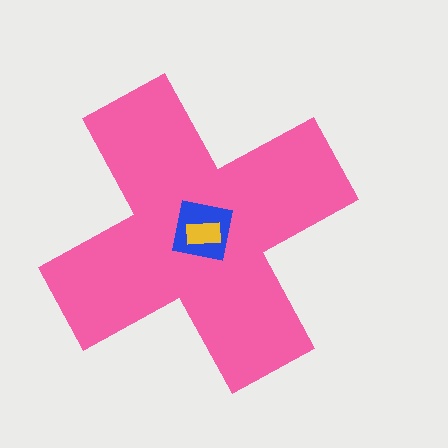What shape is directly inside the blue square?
The yellow rectangle.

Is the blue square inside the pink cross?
Yes.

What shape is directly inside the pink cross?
The blue square.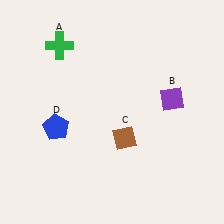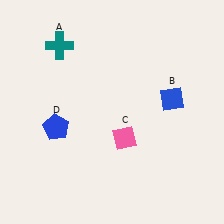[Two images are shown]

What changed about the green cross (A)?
In Image 1, A is green. In Image 2, it changed to teal.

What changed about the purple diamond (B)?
In Image 1, B is purple. In Image 2, it changed to blue.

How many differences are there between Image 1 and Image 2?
There are 3 differences between the two images.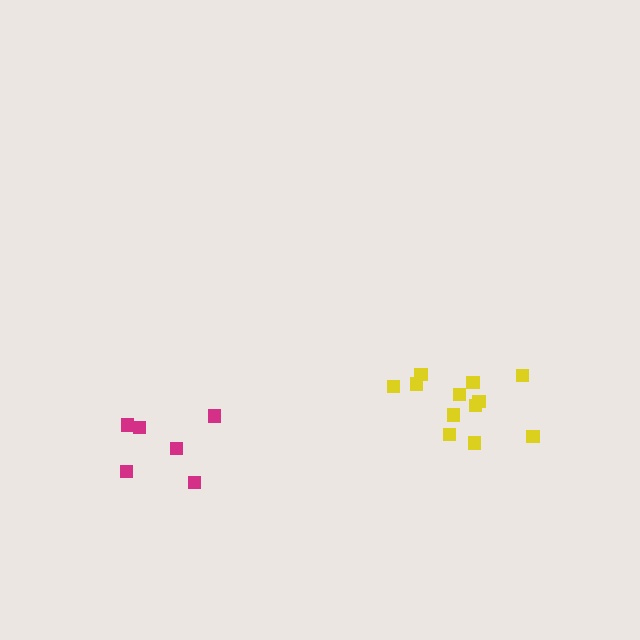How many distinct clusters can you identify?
There are 2 distinct clusters.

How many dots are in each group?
Group 1: 6 dots, Group 2: 12 dots (18 total).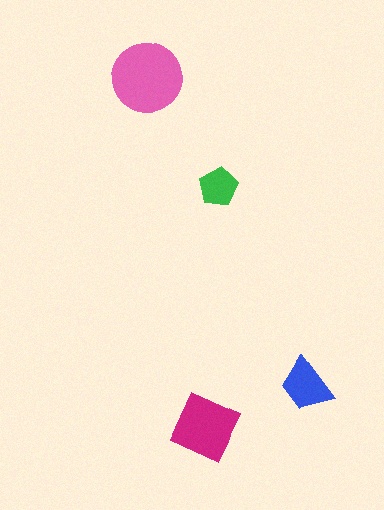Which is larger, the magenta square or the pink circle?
The pink circle.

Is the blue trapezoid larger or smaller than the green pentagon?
Larger.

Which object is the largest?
The pink circle.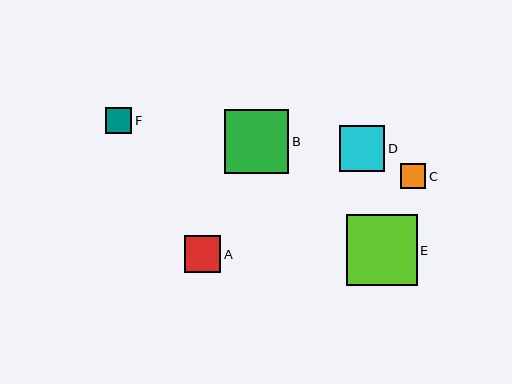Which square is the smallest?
Square C is the smallest with a size of approximately 25 pixels.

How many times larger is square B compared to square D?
Square B is approximately 1.4 times the size of square D.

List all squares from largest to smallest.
From largest to smallest: E, B, D, A, F, C.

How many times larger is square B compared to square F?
Square B is approximately 2.5 times the size of square F.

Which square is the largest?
Square E is the largest with a size of approximately 71 pixels.